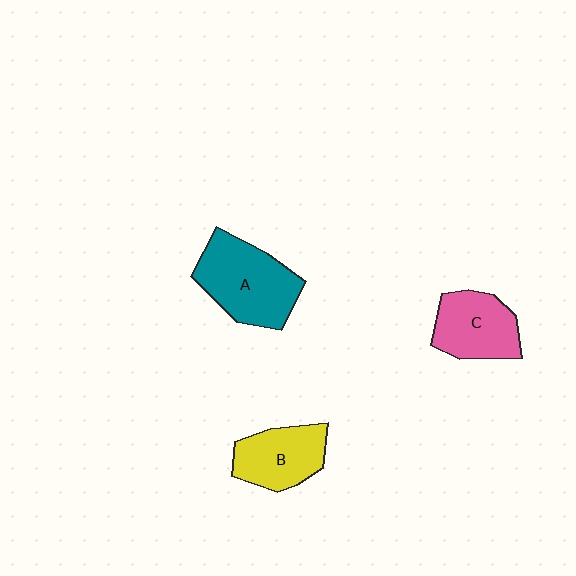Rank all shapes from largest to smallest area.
From largest to smallest: A (teal), C (pink), B (yellow).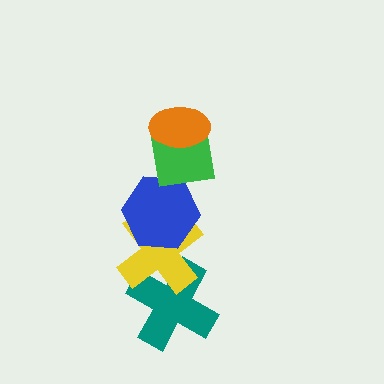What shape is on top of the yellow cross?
The blue hexagon is on top of the yellow cross.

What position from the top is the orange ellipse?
The orange ellipse is 1st from the top.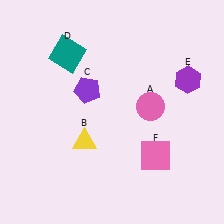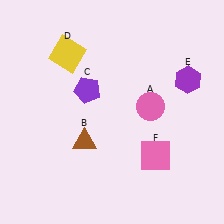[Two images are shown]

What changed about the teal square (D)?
In Image 1, D is teal. In Image 2, it changed to yellow.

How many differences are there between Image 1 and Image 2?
There are 2 differences between the two images.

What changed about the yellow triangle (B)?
In Image 1, B is yellow. In Image 2, it changed to brown.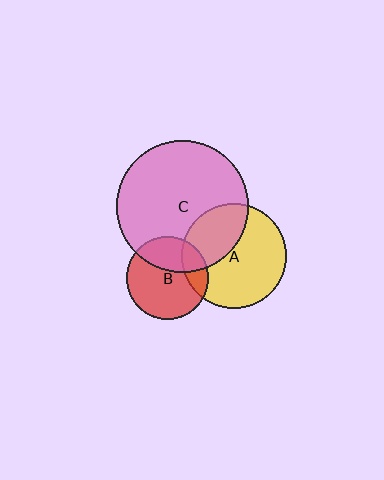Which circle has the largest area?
Circle C (pink).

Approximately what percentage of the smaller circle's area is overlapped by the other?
Approximately 20%.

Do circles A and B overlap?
Yes.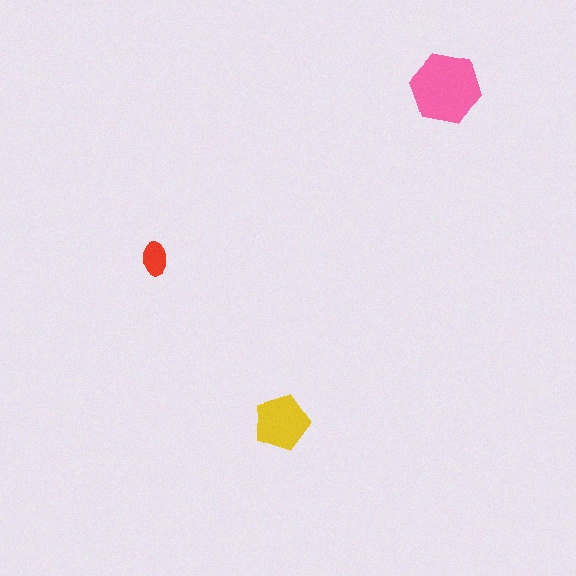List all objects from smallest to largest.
The red ellipse, the yellow pentagon, the pink hexagon.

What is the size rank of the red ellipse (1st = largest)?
3rd.